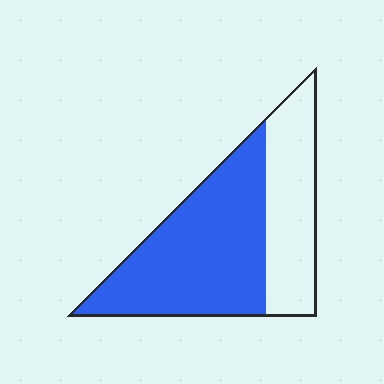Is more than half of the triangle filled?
Yes.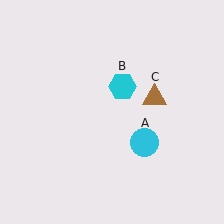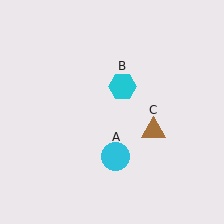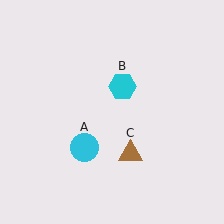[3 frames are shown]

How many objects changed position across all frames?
2 objects changed position: cyan circle (object A), brown triangle (object C).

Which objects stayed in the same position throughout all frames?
Cyan hexagon (object B) remained stationary.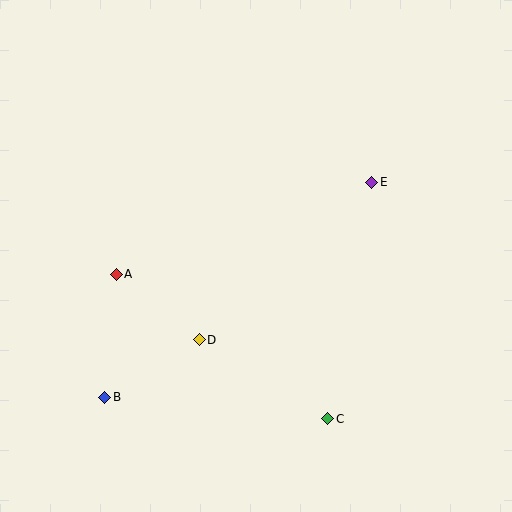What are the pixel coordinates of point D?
Point D is at (199, 340).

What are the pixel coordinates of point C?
Point C is at (328, 419).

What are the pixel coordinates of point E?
Point E is at (372, 182).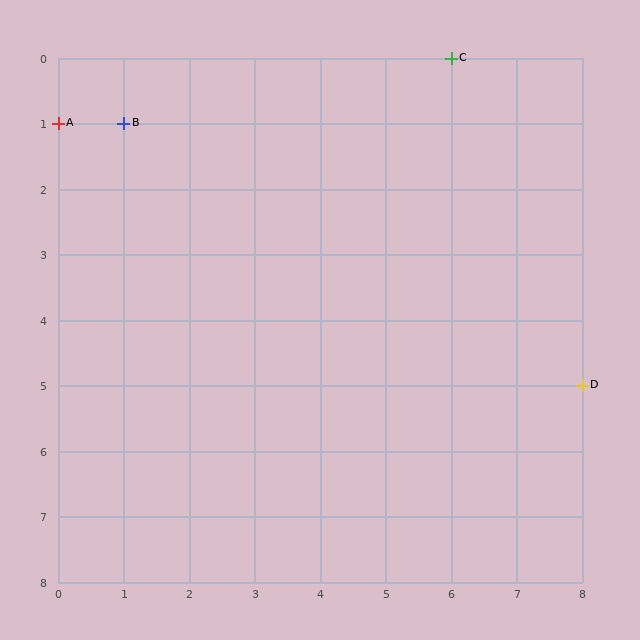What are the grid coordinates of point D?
Point D is at grid coordinates (8, 5).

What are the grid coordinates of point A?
Point A is at grid coordinates (0, 1).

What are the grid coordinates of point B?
Point B is at grid coordinates (1, 1).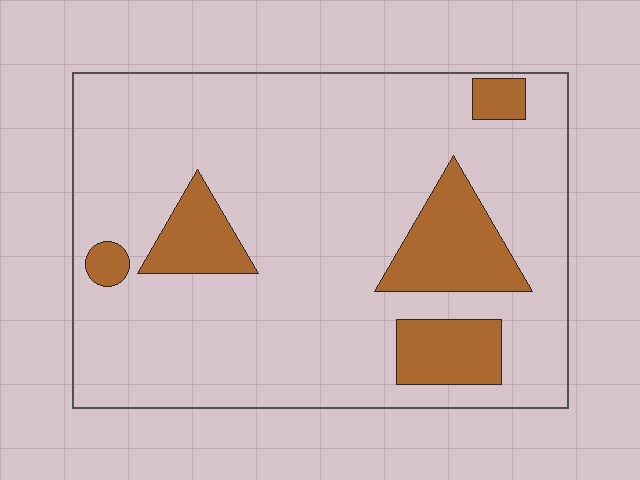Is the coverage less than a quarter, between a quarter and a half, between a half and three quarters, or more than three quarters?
Less than a quarter.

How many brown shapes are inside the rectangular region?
5.